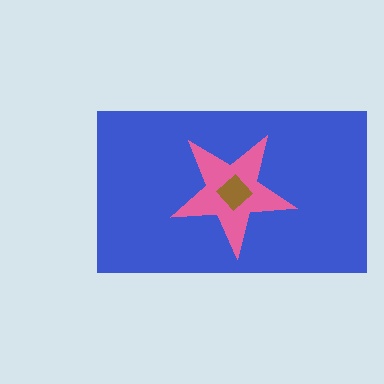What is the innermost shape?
The brown diamond.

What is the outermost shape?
The blue rectangle.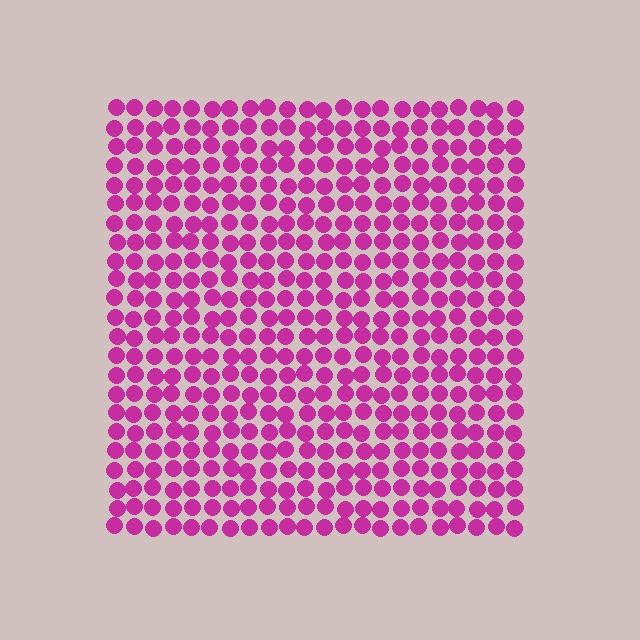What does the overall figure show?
The overall figure shows a square.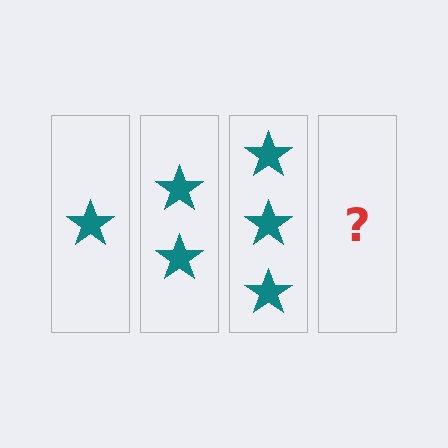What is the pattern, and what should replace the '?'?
The pattern is that each step adds one more star. The '?' should be 4 stars.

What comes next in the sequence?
The next element should be 4 stars.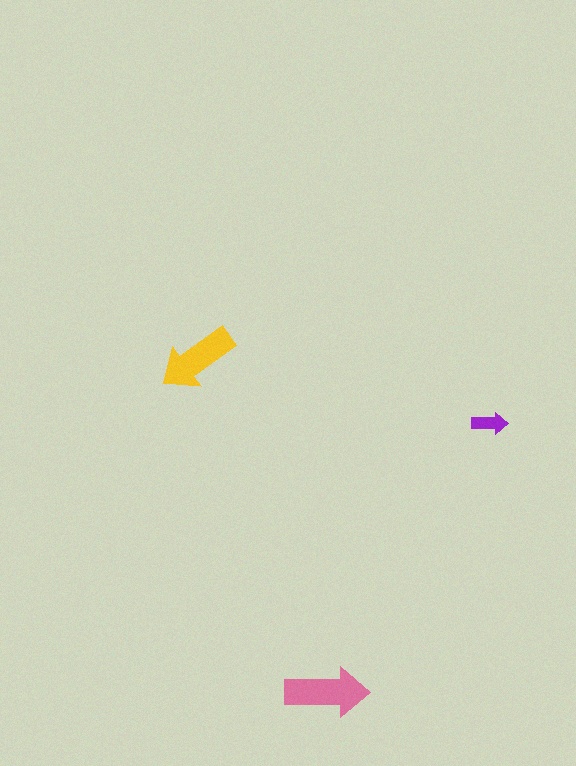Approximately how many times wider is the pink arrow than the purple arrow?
About 2.5 times wider.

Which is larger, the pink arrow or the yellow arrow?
The pink one.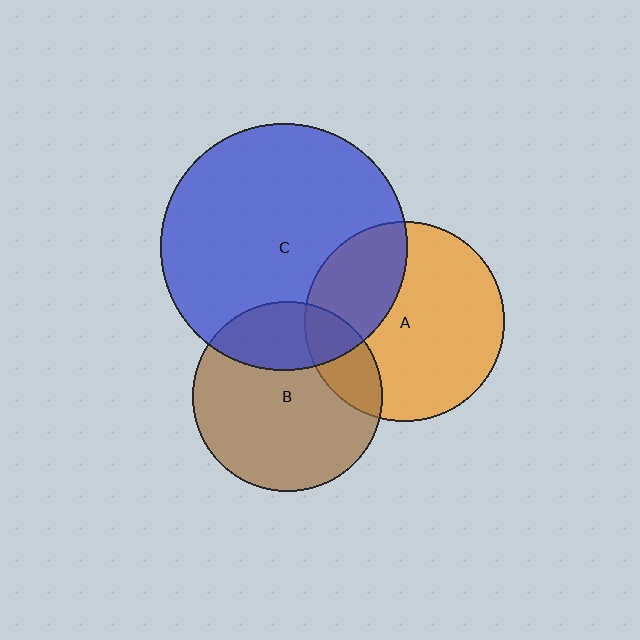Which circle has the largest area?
Circle C (blue).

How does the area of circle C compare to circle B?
Approximately 1.7 times.